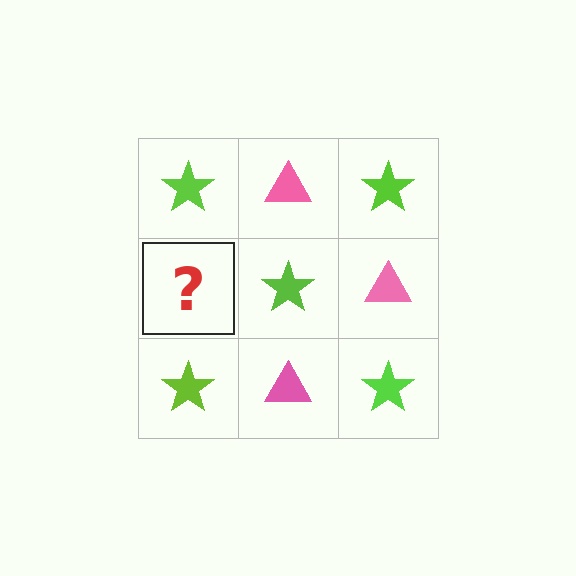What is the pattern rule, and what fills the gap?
The rule is that it alternates lime star and pink triangle in a checkerboard pattern. The gap should be filled with a pink triangle.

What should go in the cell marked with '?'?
The missing cell should contain a pink triangle.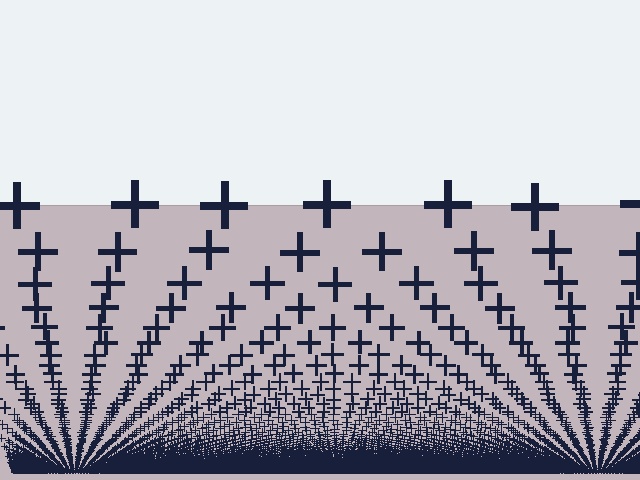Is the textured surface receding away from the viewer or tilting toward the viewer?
The surface appears to tilt toward the viewer. Texture elements get larger and sparser toward the top.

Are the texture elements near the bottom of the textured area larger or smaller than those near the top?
Smaller. The gradient is inverted — elements near the bottom are smaller and denser.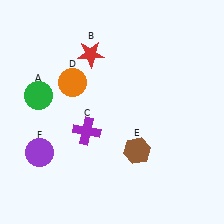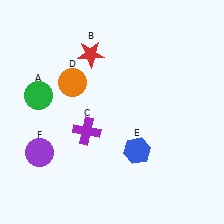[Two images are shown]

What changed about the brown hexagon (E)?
In Image 1, E is brown. In Image 2, it changed to blue.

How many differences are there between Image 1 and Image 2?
There is 1 difference between the two images.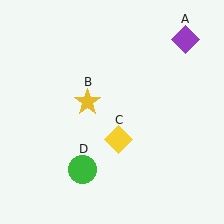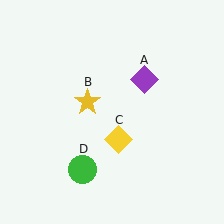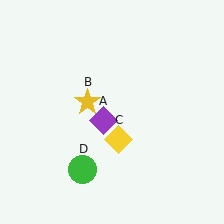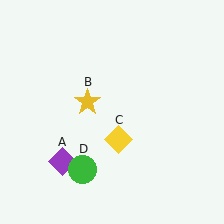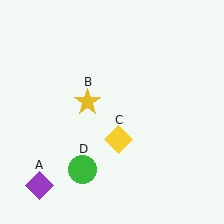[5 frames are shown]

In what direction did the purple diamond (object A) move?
The purple diamond (object A) moved down and to the left.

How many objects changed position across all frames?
1 object changed position: purple diamond (object A).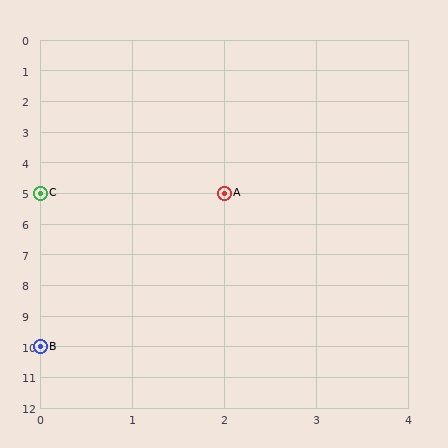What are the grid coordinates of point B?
Point B is at grid coordinates (0, 10).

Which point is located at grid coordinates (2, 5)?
Point A is at (2, 5).